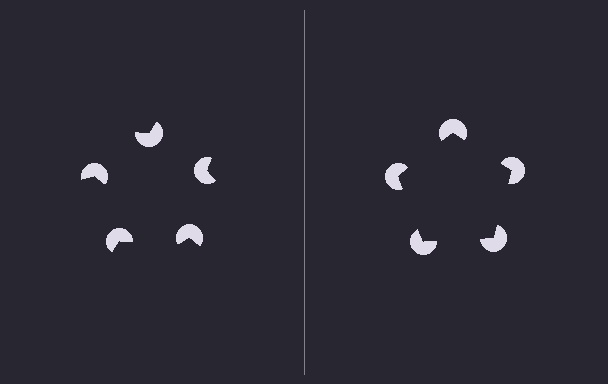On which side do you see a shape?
An illusory pentagon appears on the right side. On the left side the wedge cuts are rotated, so no coherent shape forms.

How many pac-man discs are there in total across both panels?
10 — 5 on each side.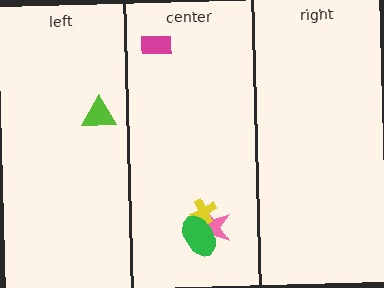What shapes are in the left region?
The lime triangle.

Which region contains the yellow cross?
The center region.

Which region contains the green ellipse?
The center region.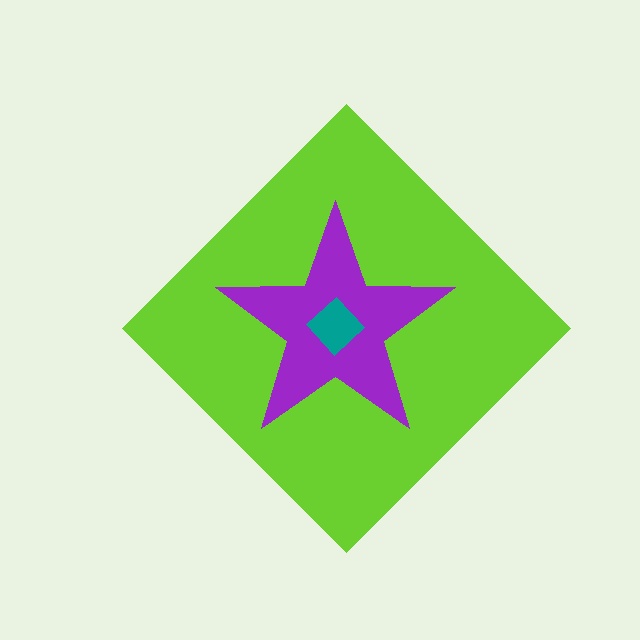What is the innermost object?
The teal diamond.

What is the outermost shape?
The lime diamond.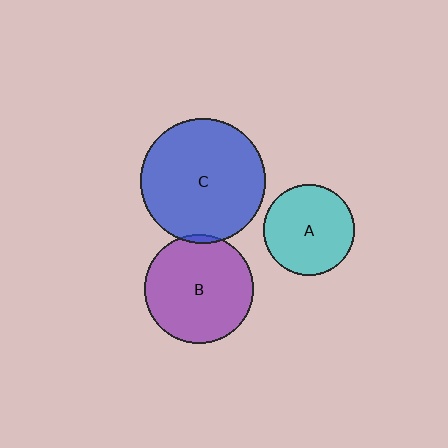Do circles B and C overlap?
Yes.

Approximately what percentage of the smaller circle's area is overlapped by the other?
Approximately 5%.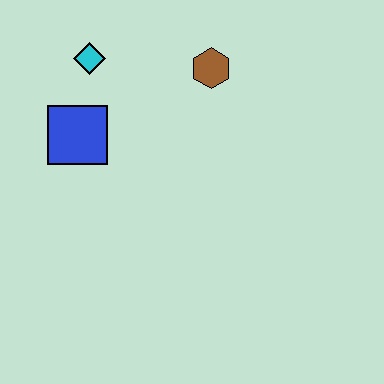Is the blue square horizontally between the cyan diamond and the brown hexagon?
No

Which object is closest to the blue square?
The cyan diamond is closest to the blue square.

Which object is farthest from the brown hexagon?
The blue square is farthest from the brown hexagon.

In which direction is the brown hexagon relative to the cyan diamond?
The brown hexagon is to the right of the cyan diamond.